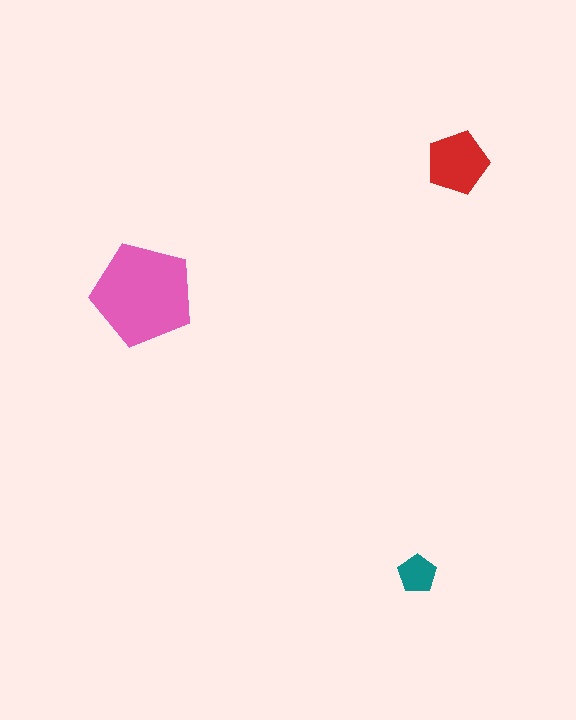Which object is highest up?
The red pentagon is topmost.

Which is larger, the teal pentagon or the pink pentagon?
The pink one.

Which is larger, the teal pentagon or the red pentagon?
The red one.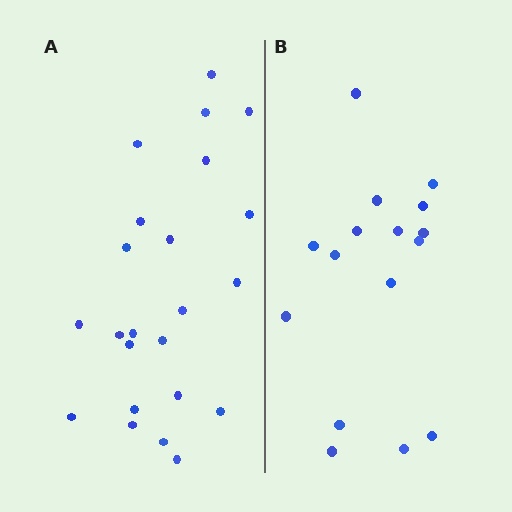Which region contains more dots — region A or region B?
Region A (the left region) has more dots.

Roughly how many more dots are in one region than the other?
Region A has roughly 8 or so more dots than region B.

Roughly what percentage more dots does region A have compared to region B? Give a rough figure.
About 45% more.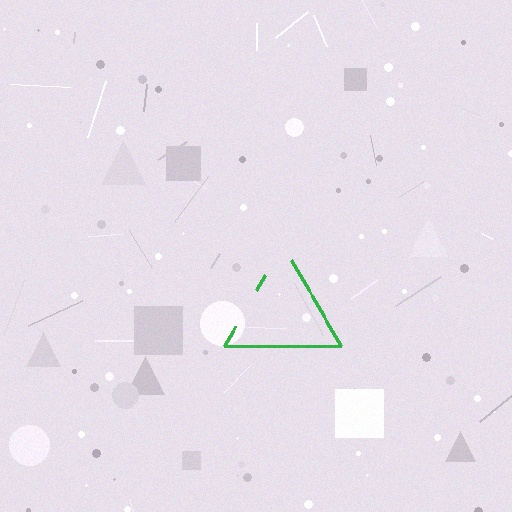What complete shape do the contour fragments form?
The contour fragments form a triangle.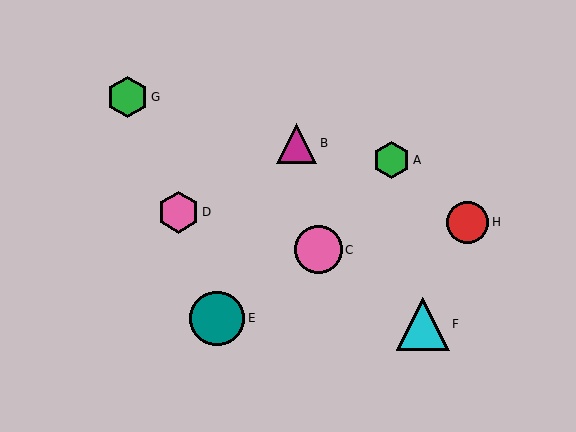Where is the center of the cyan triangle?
The center of the cyan triangle is at (423, 324).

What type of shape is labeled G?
Shape G is a green hexagon.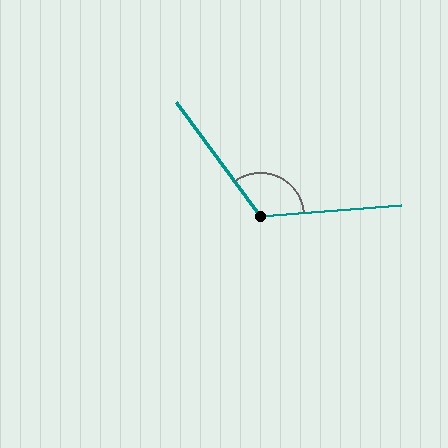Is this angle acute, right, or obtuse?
It is obtuse.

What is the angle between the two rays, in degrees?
Approximately 122 degrees.